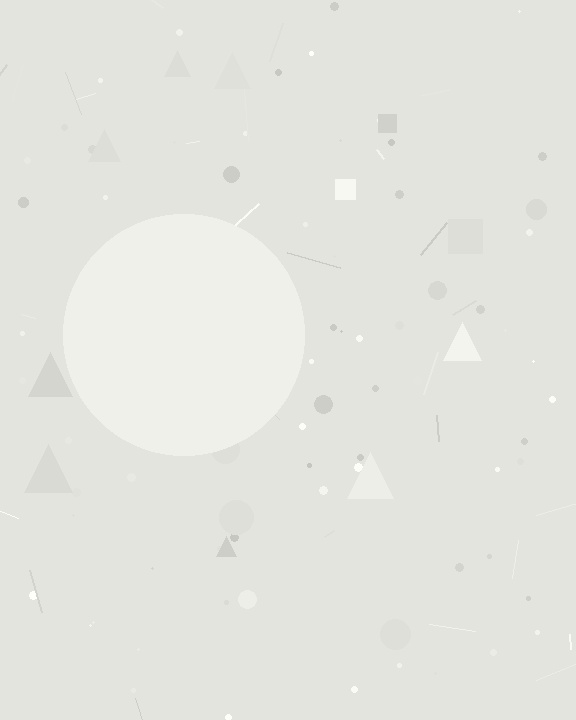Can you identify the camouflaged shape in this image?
The camouflaged shape is a circle.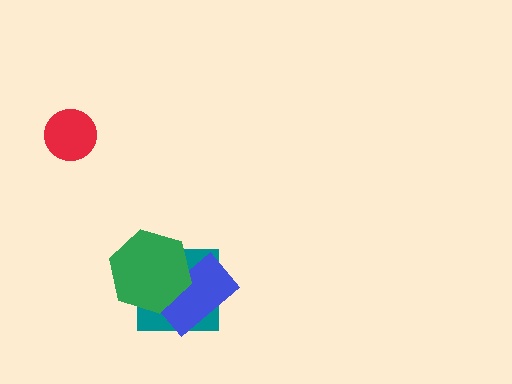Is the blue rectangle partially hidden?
Yes, it is partially covered by another shape.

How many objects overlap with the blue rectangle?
2 objects overlap with the blue rectangle.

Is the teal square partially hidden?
Yes, it is partially covered by another shape.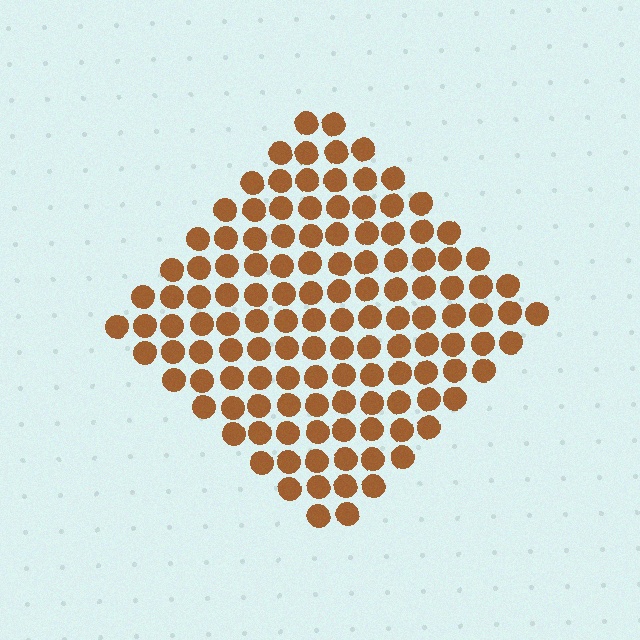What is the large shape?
The large shape is a diamond.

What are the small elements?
The small elements are circles.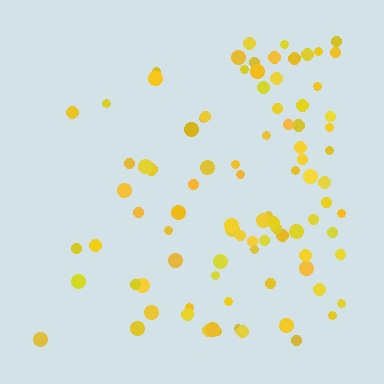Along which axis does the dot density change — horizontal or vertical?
Horizontal.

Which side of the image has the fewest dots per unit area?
The left.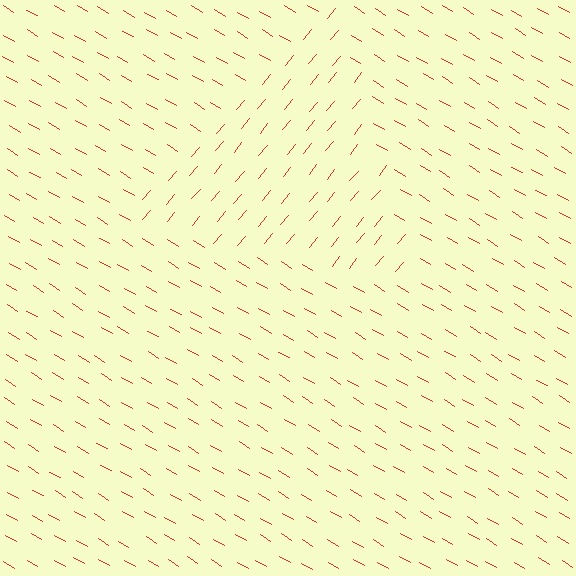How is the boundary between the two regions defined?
The boundary is defined purely by a change in line orientation (approximately 81 degrees difference). All lines are the same color and thickness.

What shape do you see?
I see a triangle.